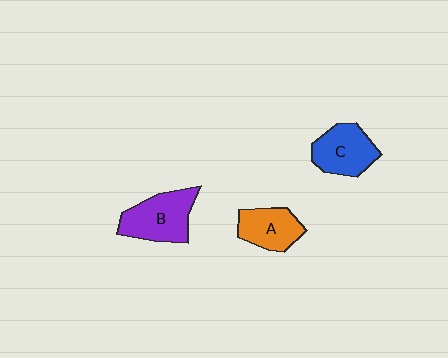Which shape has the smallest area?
Shape A (orange).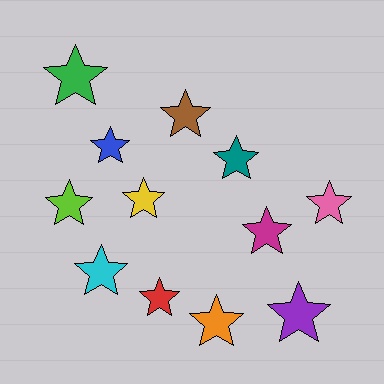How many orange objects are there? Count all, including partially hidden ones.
There is 1 orange object.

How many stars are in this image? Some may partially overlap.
There are 12 stars.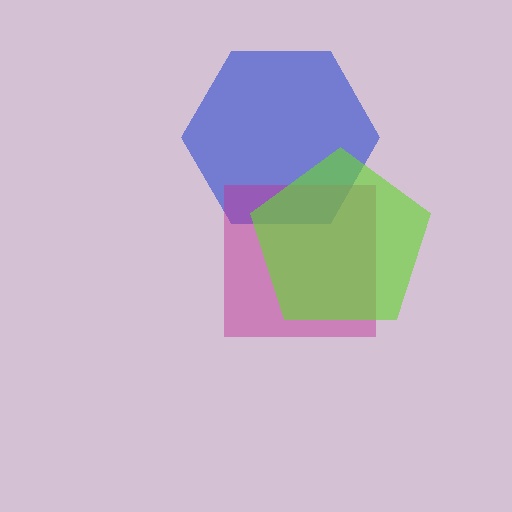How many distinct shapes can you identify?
There are 3 distinct shapes: a blue hexagon, a magenta square, a lime pentagon.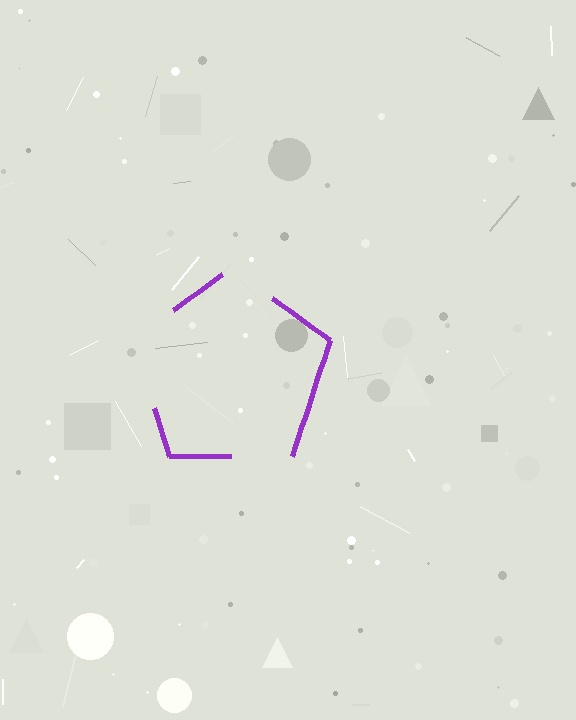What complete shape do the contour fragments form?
The contour fragments form a pentagon.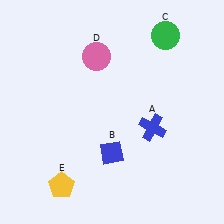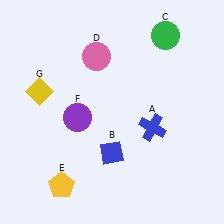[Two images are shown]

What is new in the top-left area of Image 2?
A yellow diamond (G) was added in the top-left area of Image 2.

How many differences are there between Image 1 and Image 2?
There are 2 differences between the two images.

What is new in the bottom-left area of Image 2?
A purple circle (F) was added in the bottom-left area of Image 2.